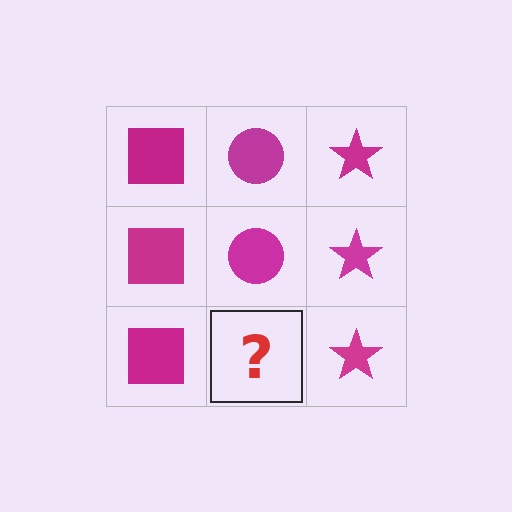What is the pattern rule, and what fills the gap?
The rule is that each column has a consistent shape. The gap should be filled with a magenta circle.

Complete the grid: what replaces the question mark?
The question mark should be replaced with a magenta circle.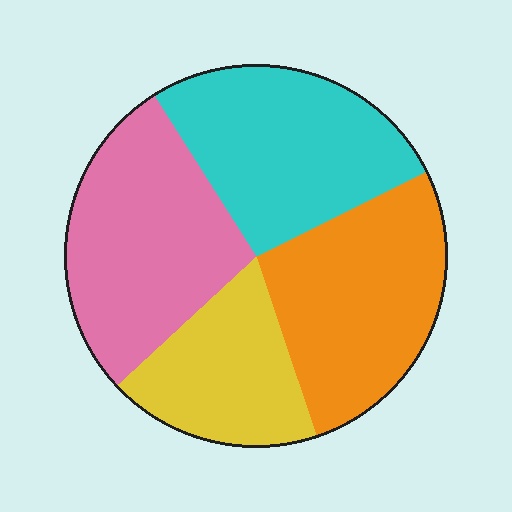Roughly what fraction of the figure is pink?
Pink covers 28% of the figure.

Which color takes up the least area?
Yellow, at roughly 20%.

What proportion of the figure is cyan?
Cyan takes up about one quarter (1/4) of the figure.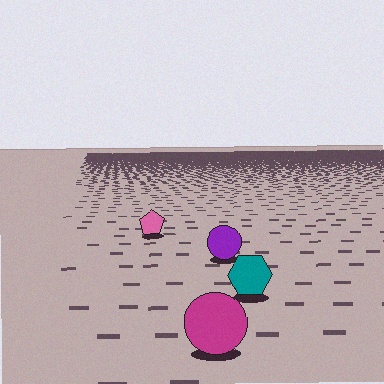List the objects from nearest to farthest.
From nearest to farthest: the magenta circle, the teal hexagon, the purple circle, the pink pentagon.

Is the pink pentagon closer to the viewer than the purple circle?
No. The purple circle is closer — you can tell from the texture gradient: the ground texture is coarser near it.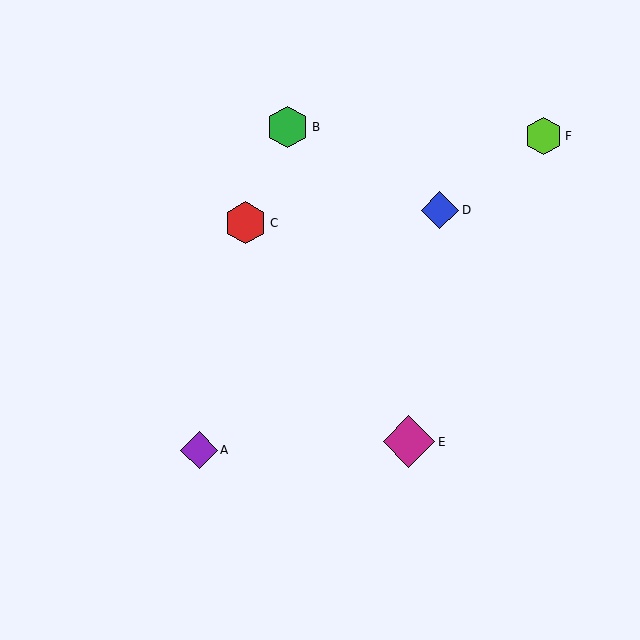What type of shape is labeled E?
Shape E is a magenta diamond.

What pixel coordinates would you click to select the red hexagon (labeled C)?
Click at (246, 223) to select the red hexagon C.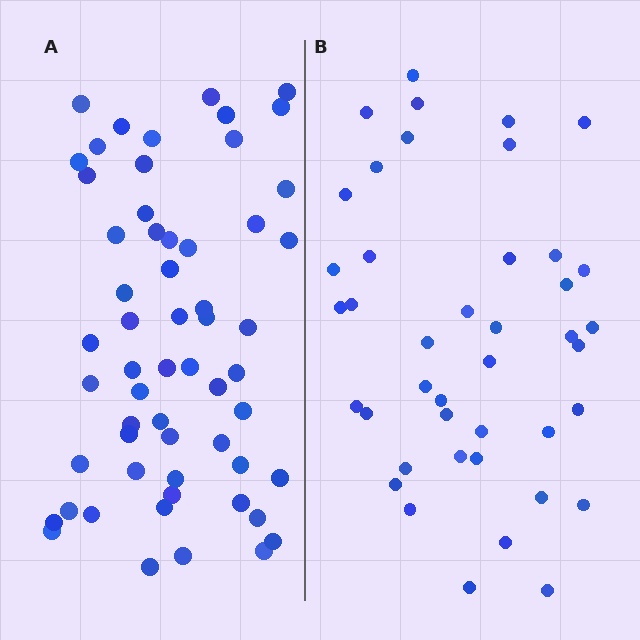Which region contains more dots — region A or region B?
Region A (the left region) has more dots.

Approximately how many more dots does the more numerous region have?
Region A has approximately 15 more dots than region B.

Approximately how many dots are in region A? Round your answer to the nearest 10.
About 60 dots. (The exact count is 58, which rounds to 60.)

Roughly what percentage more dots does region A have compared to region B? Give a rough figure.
About 40% more.